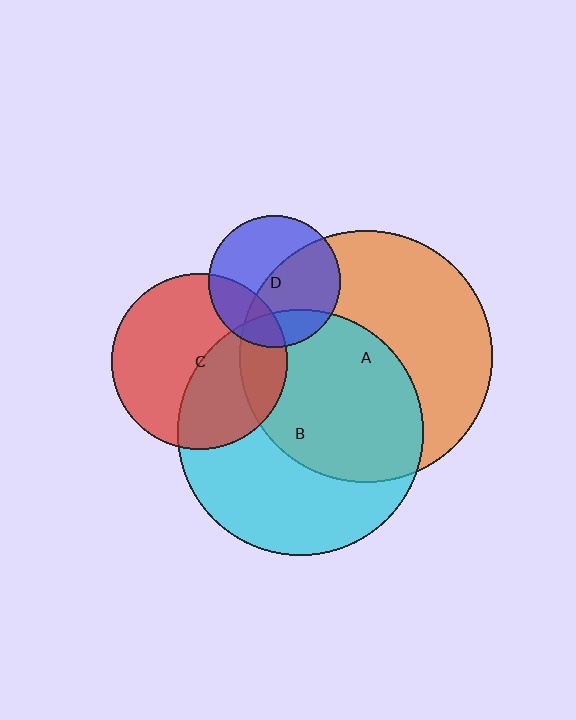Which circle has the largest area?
Circle A (orange).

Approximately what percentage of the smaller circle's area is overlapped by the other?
Approximately 50%.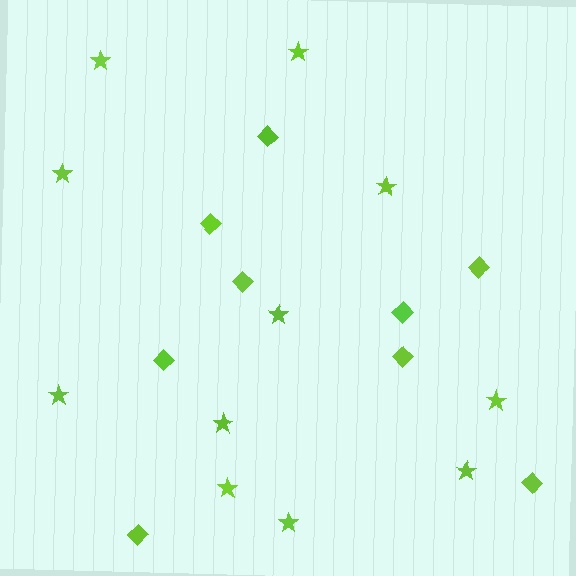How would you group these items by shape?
There are 2 groups: one group of diamonds (9) and one group of stars (11).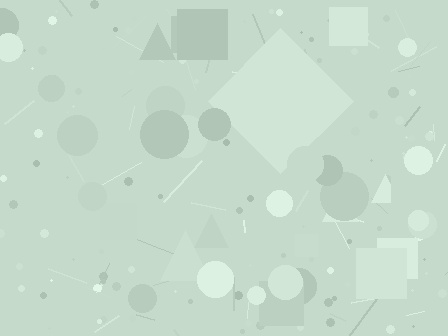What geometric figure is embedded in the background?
A diamond is embedded in the background.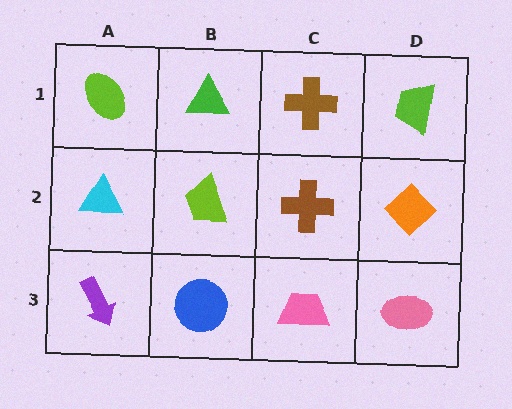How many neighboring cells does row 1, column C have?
3.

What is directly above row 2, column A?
A lime ellipse.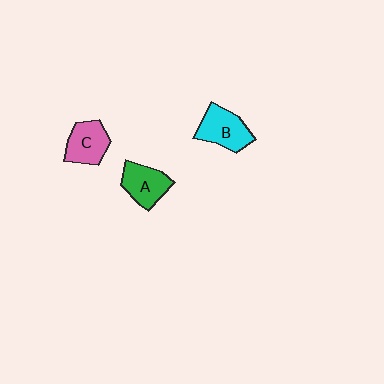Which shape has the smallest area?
Shape C (pink).